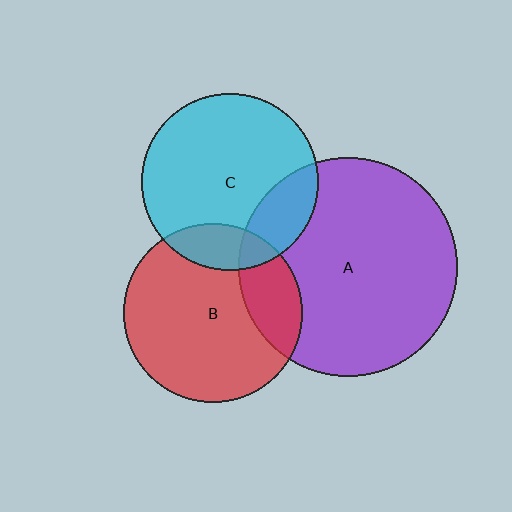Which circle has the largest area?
Circle A (purple).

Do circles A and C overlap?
Yes.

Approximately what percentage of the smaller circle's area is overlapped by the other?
Approximately 20%.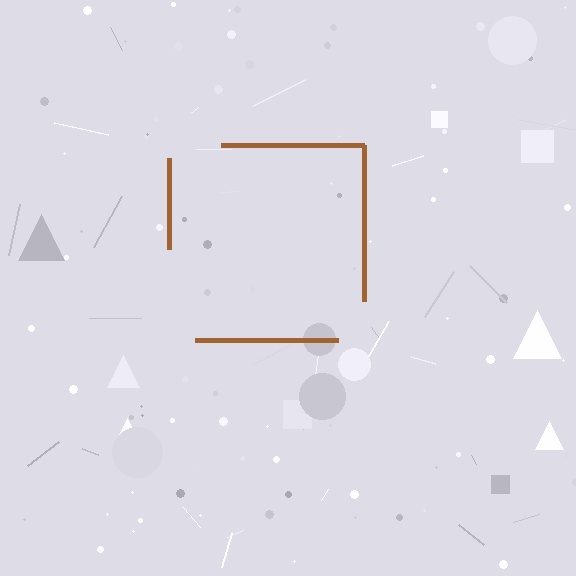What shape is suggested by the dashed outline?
The dashed outline suggests a square.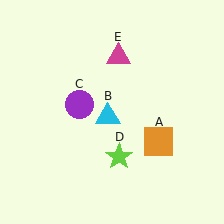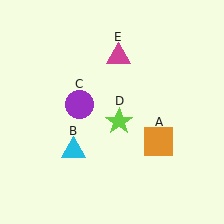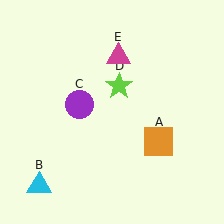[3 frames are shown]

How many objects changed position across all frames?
2 objects changed position: cyan triangle (object B), lime star (object D).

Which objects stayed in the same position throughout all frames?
Orange square (object A) and purple circle (object C) and magenta triangle (object E) remained stationary.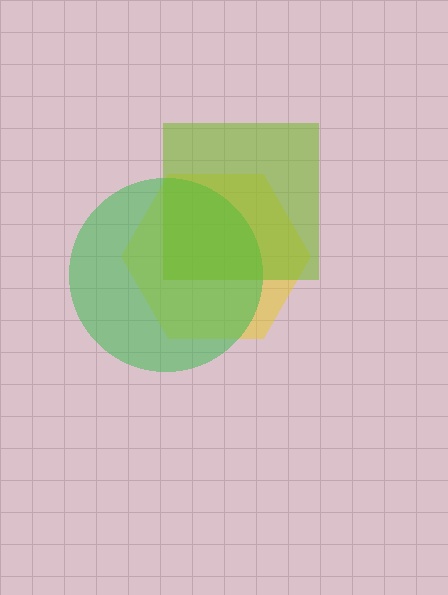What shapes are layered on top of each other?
The layered shapes are: a yellow hexagon, a green circle, a lime square.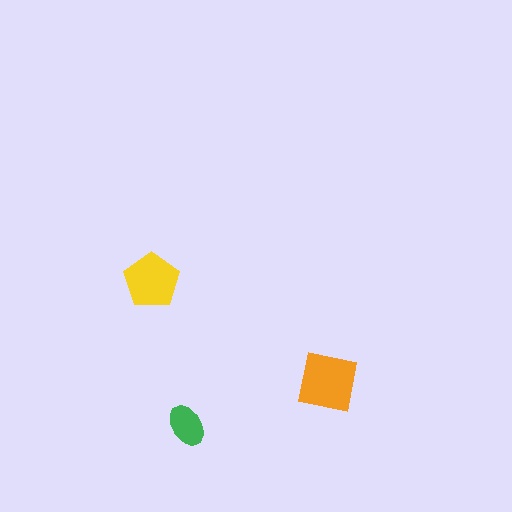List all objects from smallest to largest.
The green ellipse, the yellow pentagon, the orange square.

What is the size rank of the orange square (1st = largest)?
1st.